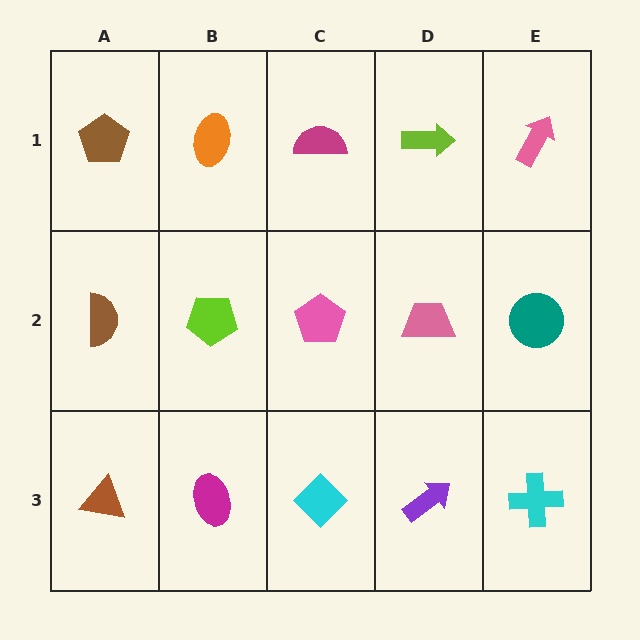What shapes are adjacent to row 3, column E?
A teal circle (row 2, column E), a purple arrow (row 3, column D).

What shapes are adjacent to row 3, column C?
A pink pentagon (row 2, column C), a magenta ellipse (row 3, column B), a purple arrow (row 3, column D).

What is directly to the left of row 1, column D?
A magenta semicircle.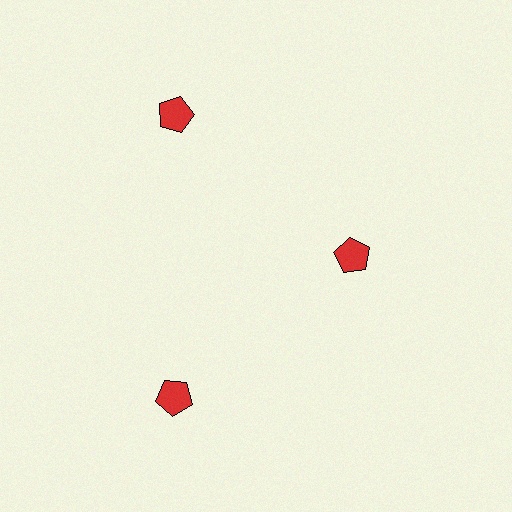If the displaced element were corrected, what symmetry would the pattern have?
It would have 3-fold rotational symmetry — the pattern would map onto itself every 120 degrees.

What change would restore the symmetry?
The symmetry would be restored by moving it outward, back onto the ring so that all 3 pentagons sit at equal angles and equal distance from the center.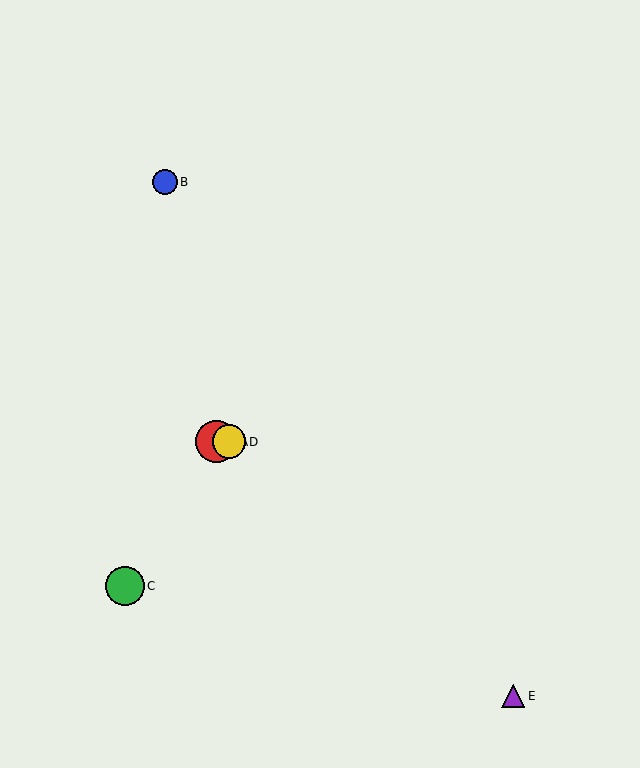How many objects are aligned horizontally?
2 objects (A, D) are aligned horizontally.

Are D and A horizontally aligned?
Yes, both are at y≈442.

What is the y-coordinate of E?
Object E is at y≈696.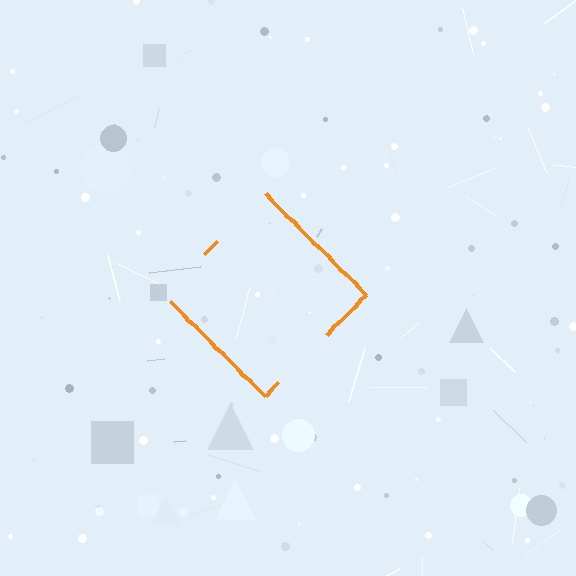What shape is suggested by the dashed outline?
The dashed outline suggests a diamond.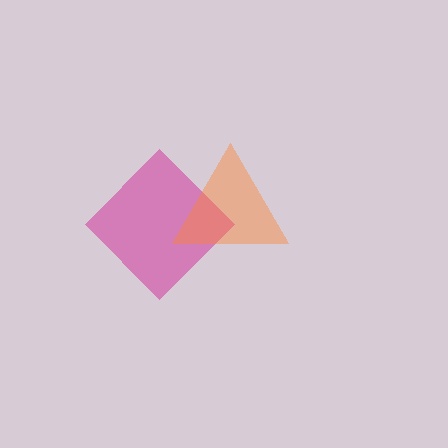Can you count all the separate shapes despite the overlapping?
Yes, there are 2 separate shapes.